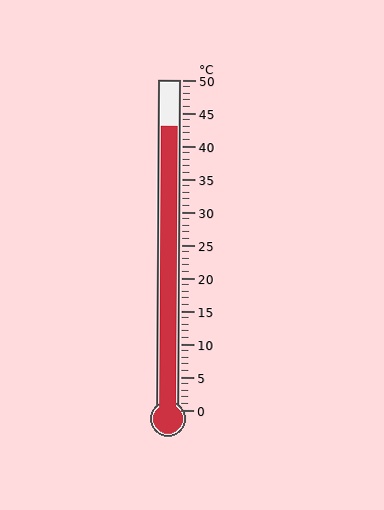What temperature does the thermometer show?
The thermometer shows approximately 43°C.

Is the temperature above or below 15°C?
The temperature is above 15°C.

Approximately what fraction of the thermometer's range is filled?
The thermometer is filled to approximately 85% of its range.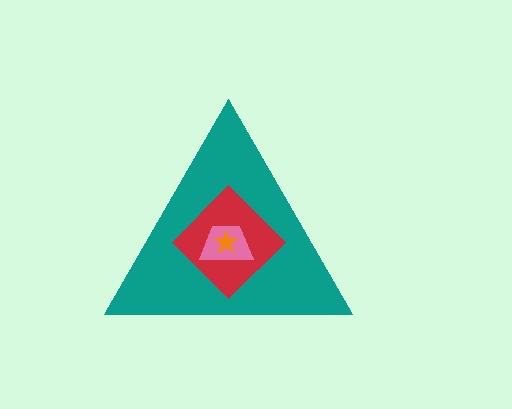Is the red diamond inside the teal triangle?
Yes.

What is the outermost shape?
The teal triangle.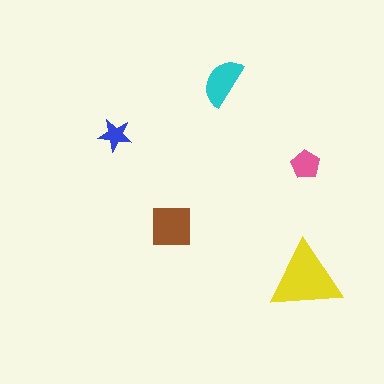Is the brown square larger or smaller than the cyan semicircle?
Larger.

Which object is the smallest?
The blue star.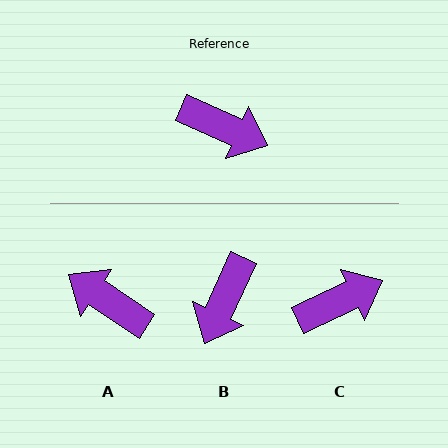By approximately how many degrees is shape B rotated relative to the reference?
Approximately 91 degrees clockwise.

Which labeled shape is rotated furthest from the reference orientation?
A, about 170 degrees away.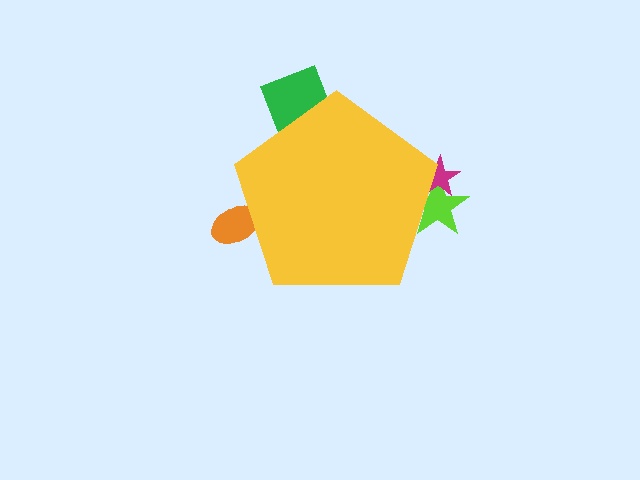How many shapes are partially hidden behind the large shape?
4 shapes are partially hidden.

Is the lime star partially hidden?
Yes, the lime star is partially hidden behind the yellow pentagon.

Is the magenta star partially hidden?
Yes, the magenta star is partially hidden behind the yellow pentagon.